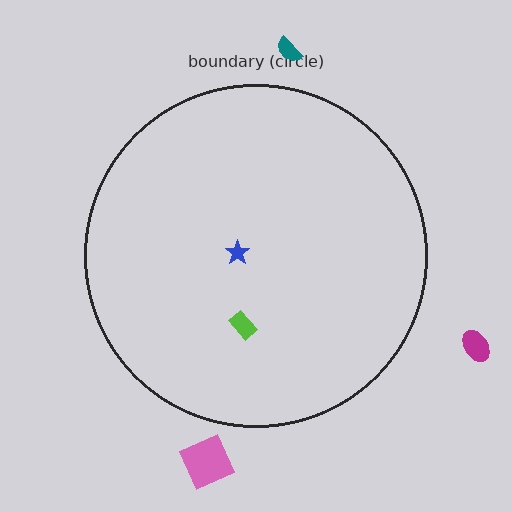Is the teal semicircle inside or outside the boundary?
Outside.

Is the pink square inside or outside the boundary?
Outside.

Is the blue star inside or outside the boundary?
Inside.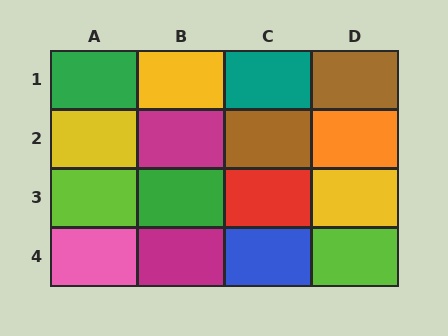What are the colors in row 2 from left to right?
Yellow, magenta, brown, orange.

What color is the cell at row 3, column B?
Green.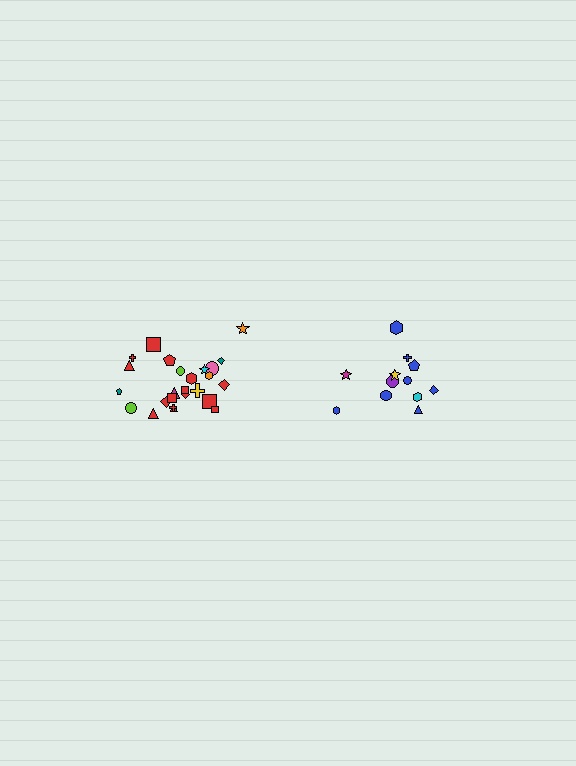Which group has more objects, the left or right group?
The left group.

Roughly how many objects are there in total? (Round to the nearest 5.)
Roughly 35 objects in total.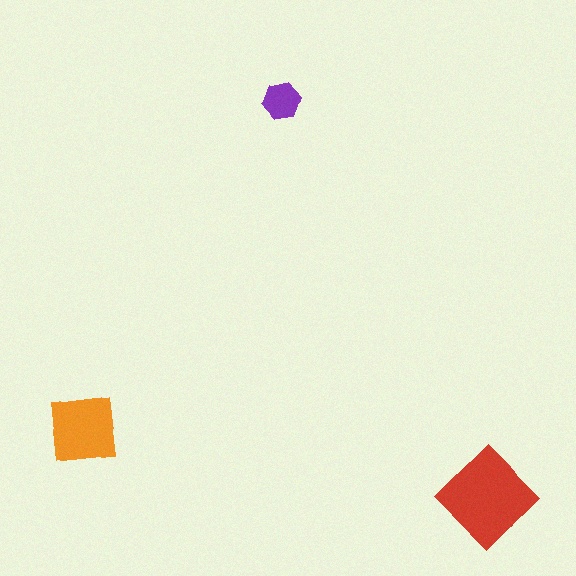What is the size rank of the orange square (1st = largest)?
2nd.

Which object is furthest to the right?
The red diamond is rightmost.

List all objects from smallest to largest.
The purple hexagon, the orange square, the red diamond.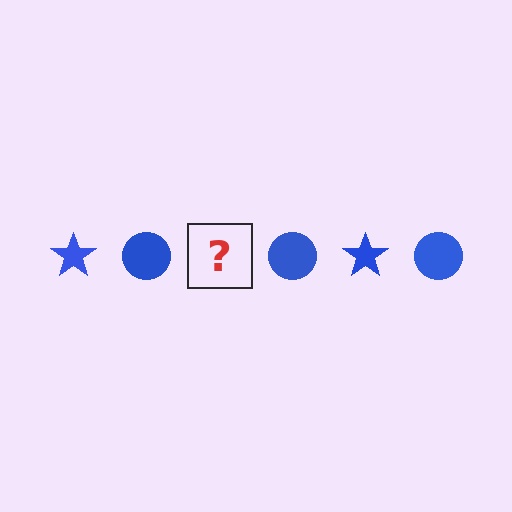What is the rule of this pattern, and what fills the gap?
The rule is that the pattern cycles through star, circle shapes in blue. The gap should be filled with a blue star.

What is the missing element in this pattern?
The missing element is a blue star.